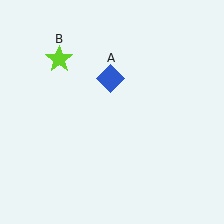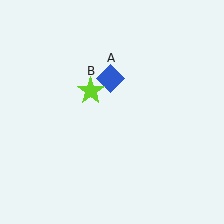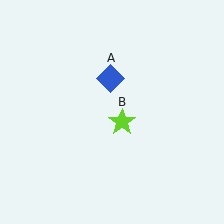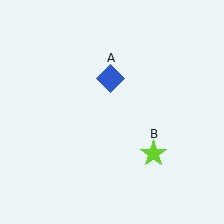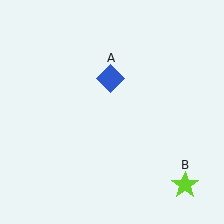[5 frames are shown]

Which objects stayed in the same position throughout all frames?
Blue diamond (object A) remained stationary.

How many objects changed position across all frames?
1 object changed position: lime star (object B).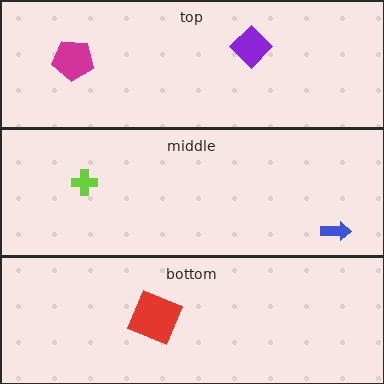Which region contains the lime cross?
The middle region.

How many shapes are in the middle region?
2.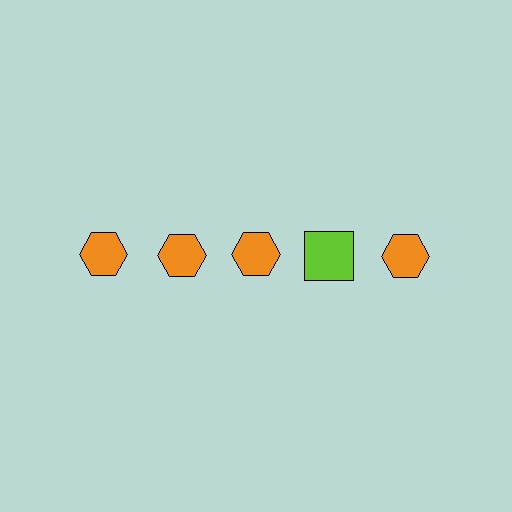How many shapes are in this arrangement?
There are 5 shapes arranged in a grid pattern.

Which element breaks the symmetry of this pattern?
The lime square in the top row, second from right column breaks the symmetry. All other shapes are orange hexagons.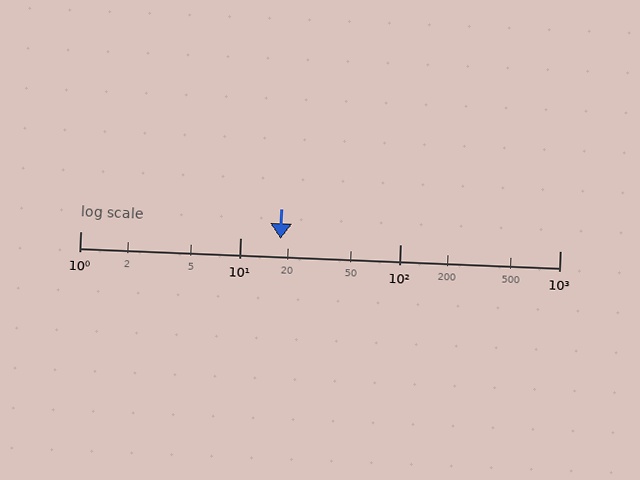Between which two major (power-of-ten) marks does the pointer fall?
The pointer is between 10 and 100.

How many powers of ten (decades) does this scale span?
The scale spans 3 decades, from 1 to 1000.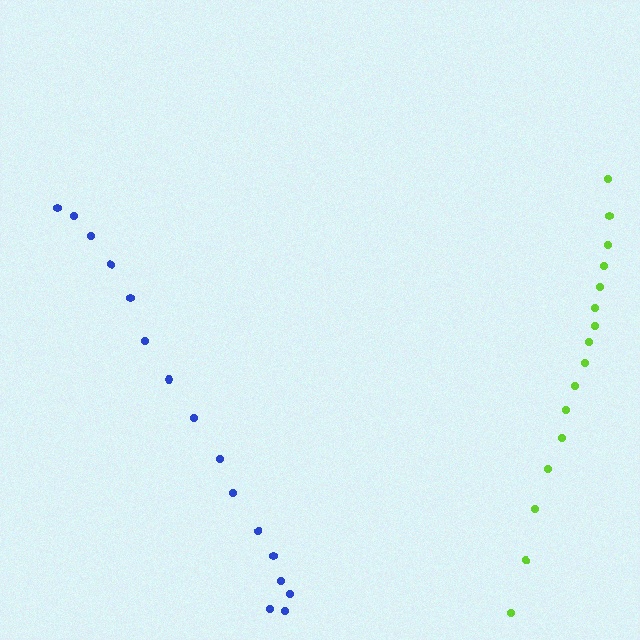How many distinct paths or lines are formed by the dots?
There are 2 distinct paths.